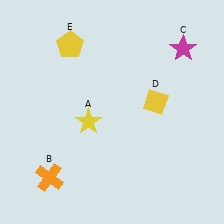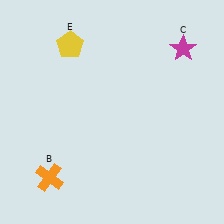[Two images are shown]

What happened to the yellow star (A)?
The yellow star (A) was removed in Image 2. It was in the bottom-left area of Image 1.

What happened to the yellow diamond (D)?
The yellow diamond (D) was removed in Image 2. It was in the top-right area of Image 1.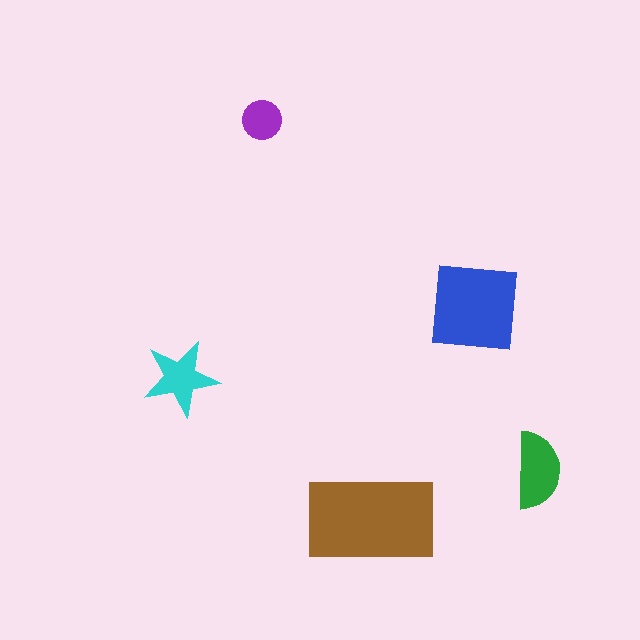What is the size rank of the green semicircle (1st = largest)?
3rd.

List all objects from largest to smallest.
The brown rectangle, the blue square, the green semicircle, the cyan star, the purple circle.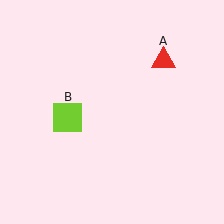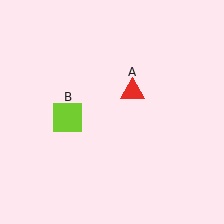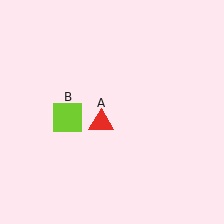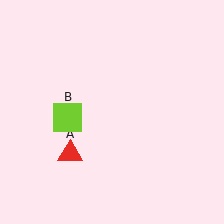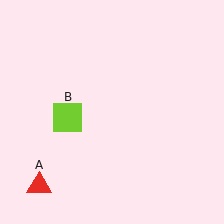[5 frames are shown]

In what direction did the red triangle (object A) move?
The red triangle (object A) moved down and to the left.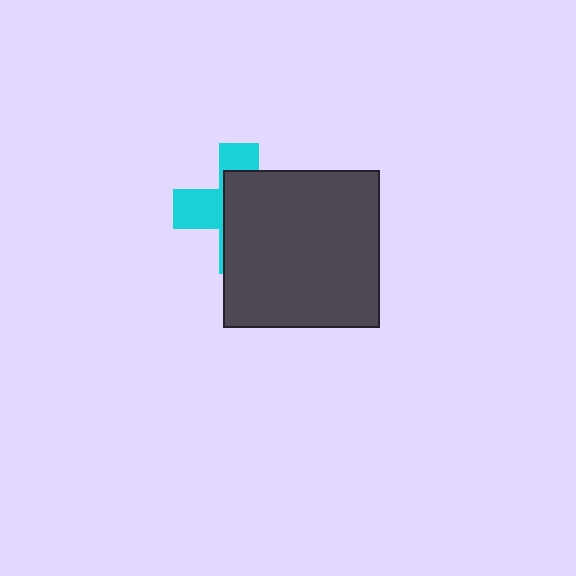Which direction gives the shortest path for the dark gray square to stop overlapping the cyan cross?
Moving right gives the shortest separation.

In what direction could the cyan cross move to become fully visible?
The cyan cross could move left. That would shift it out from behind the dark gray square entirely.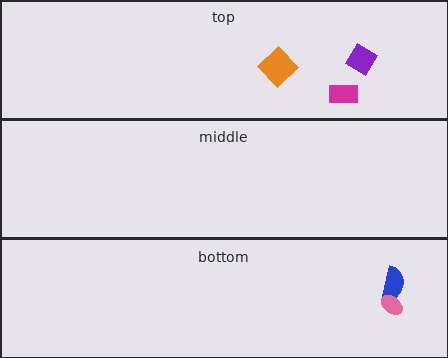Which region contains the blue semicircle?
The bottom region.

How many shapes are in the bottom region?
2.